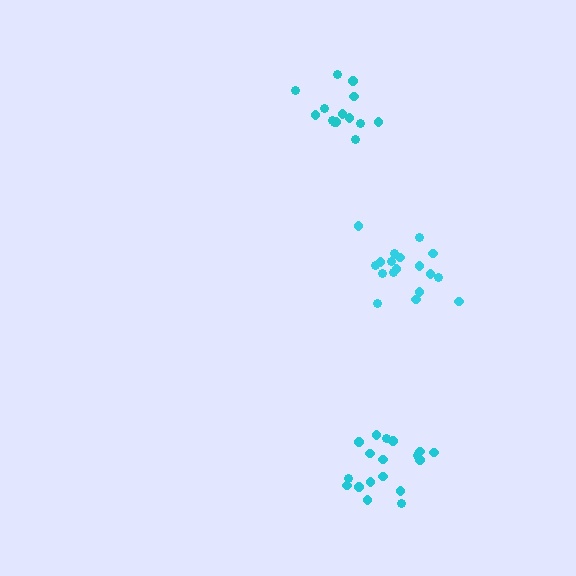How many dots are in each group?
Group 1: 14 dots, Group 2: 18 dots, Group 3: 18 dots (50 total).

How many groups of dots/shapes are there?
There are 3 groups.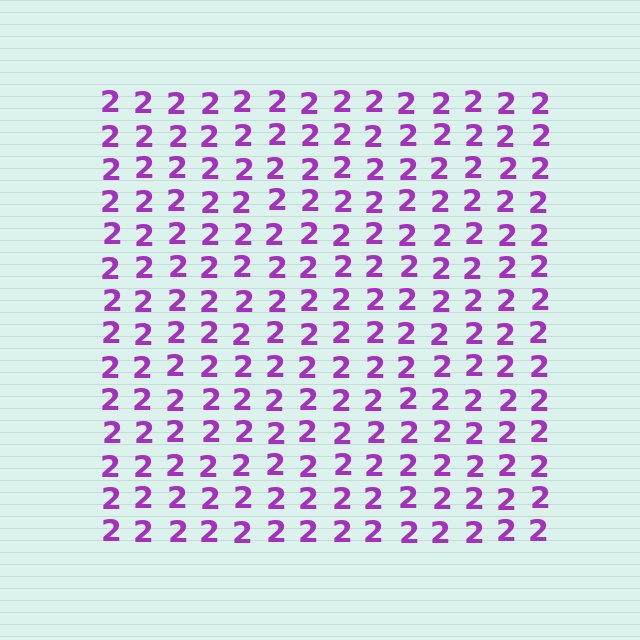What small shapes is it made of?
It is made of small digit 2's.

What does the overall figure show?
The overall figure shows a square.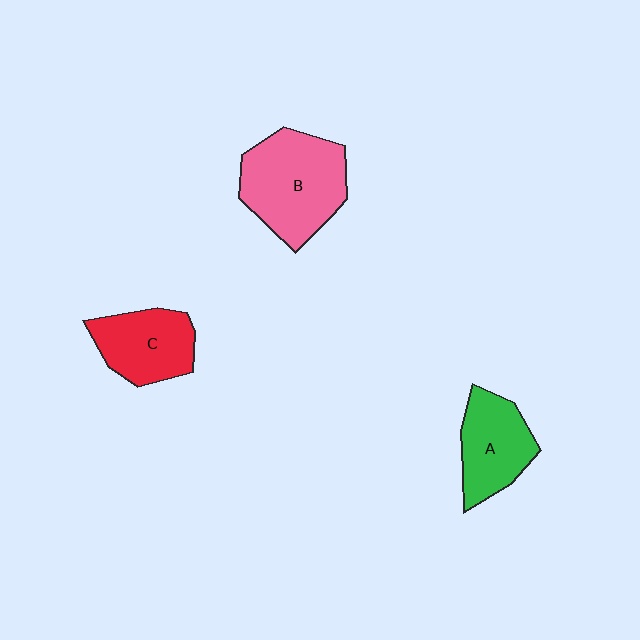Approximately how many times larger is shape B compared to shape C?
Approximately 1.5 times.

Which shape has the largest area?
Shape B (pink).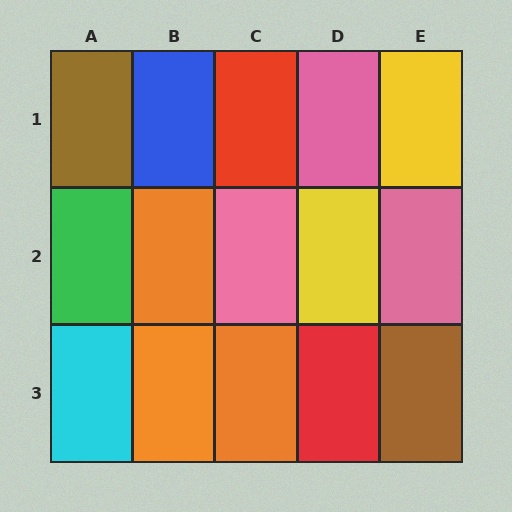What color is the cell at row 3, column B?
Orange.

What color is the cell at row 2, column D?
Yellow.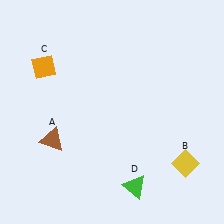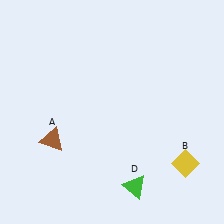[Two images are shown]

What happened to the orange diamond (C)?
The orange diamond (C) was removed in Image 2. It was in the top-left area of Image 1.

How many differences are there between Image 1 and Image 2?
There is 1 difference between the two images.